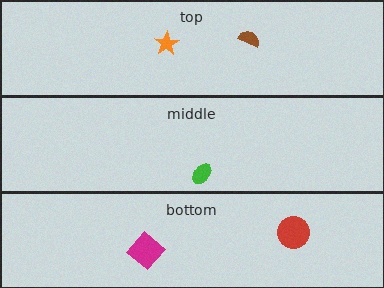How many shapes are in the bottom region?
2.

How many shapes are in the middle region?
1.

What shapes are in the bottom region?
The red circle, the magenta diamond.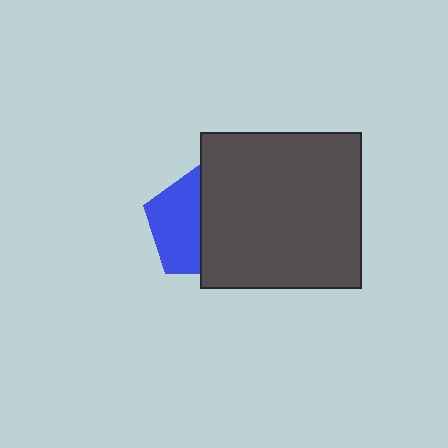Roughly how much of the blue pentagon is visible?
About half of it is visible (roughly 48%).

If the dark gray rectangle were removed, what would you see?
You would see the complete blue pentagon.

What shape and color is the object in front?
The object in front is a dark gray rectangle.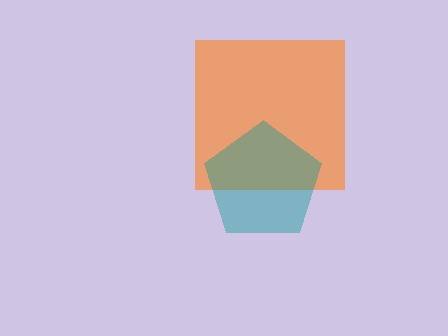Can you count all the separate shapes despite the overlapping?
Yes, there are 2 separate shapes.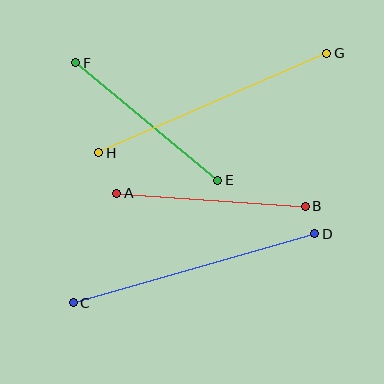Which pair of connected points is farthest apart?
Points C and D are farthest apart.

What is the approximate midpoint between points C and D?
The midpoint is at approximately (194, 268) pixels.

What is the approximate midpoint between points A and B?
The midpoint is at approximately (211, 200) pixels.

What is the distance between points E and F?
The distance is approximately 184 pixels.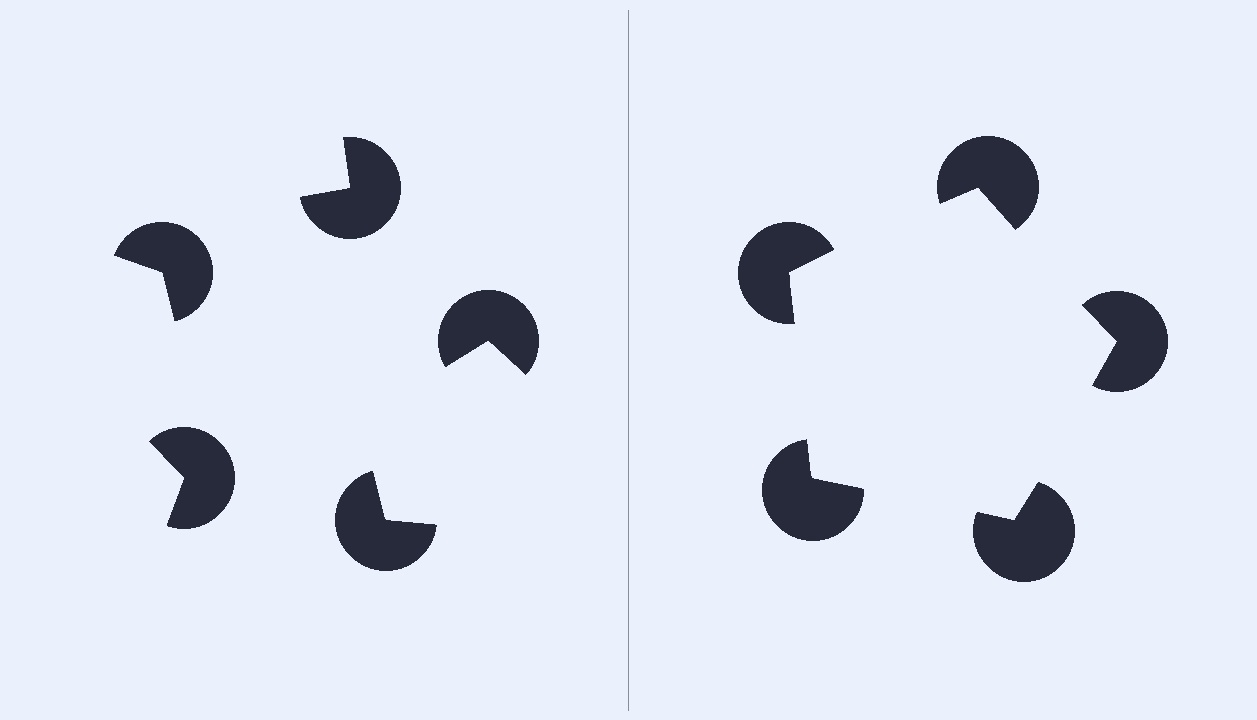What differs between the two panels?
The pac-man discs are positioned identically on both sides; only the wedge orientations differ. On the right they align to a pentagon; on the left they are misaligned.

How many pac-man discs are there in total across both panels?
10 — 5 on each side.